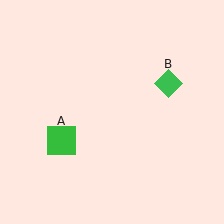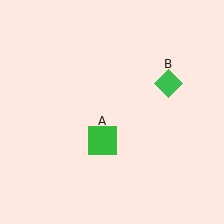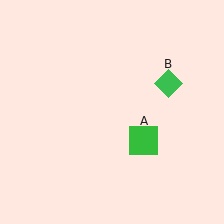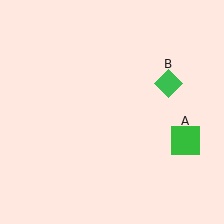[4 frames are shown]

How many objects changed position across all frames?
1 object changed position: green square (object A).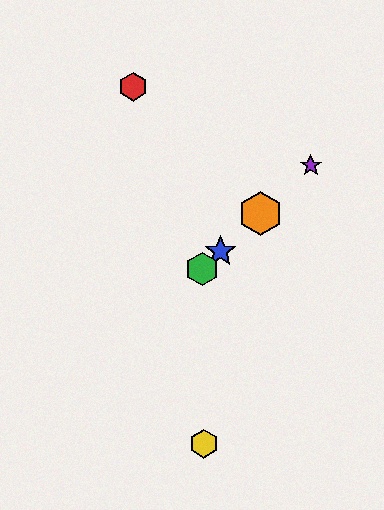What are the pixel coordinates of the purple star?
The purple star is at (311, 165).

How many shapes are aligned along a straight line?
4 shapes (the blue star, the green hexagon, the purple star, the orange hexagon) are aligned along a straight line.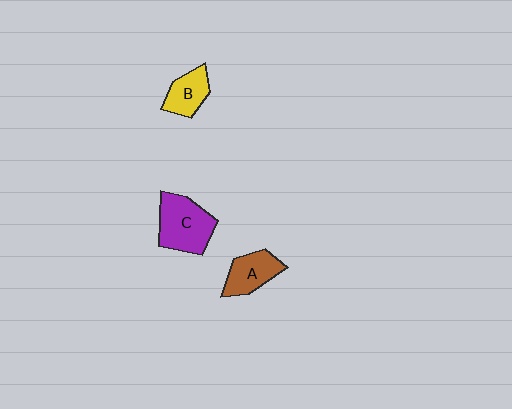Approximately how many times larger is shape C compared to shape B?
Approximately 1.7 times.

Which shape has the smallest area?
Shape B (yellow).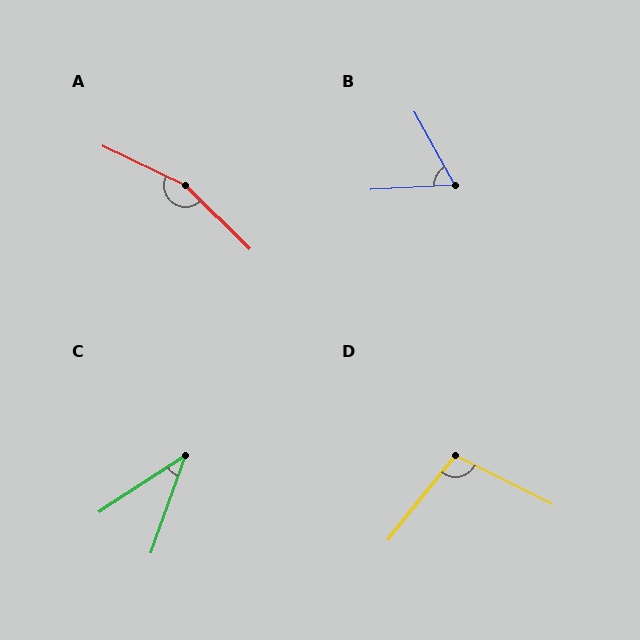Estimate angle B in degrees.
Approximately 65 degrees.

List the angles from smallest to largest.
C (38°), B (65°), D (102°), A (161°).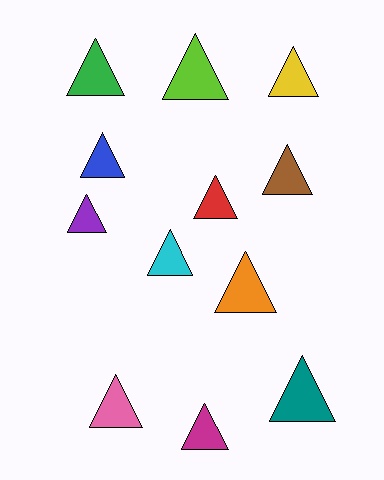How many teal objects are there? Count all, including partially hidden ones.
There is 1 teal object.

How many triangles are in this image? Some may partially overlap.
There are 12 triangles.